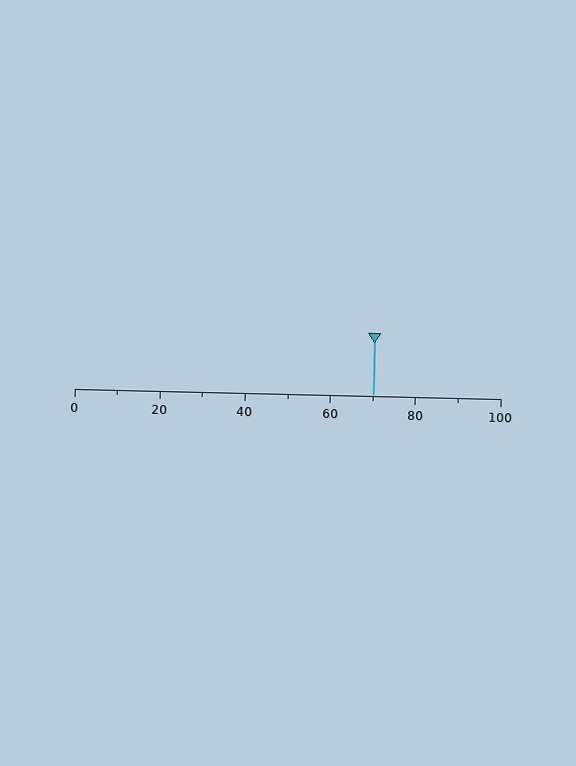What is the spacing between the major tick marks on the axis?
The major ticks are spaced 20 apart.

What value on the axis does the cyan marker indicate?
The marker indicates approximately 70.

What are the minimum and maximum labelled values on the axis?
The axis runs from 0 to 100.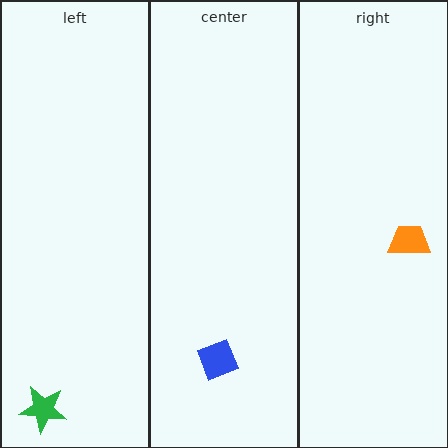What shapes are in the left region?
The green star.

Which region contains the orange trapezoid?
The right region.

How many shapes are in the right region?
1.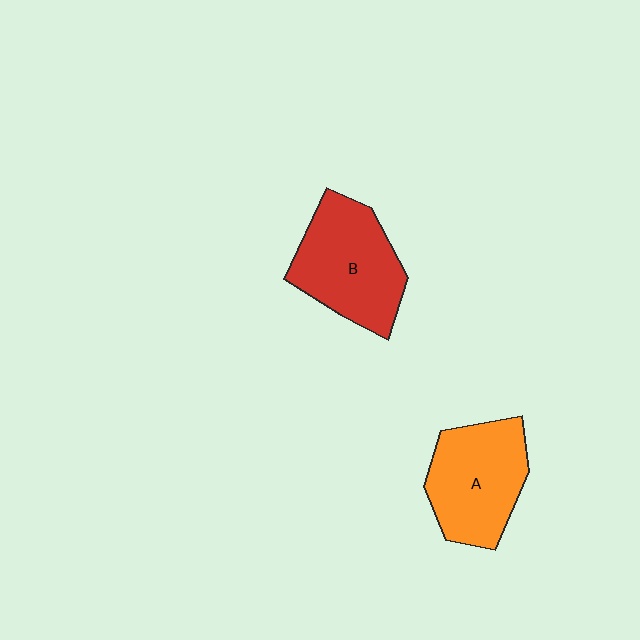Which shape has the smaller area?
Shape A (orange).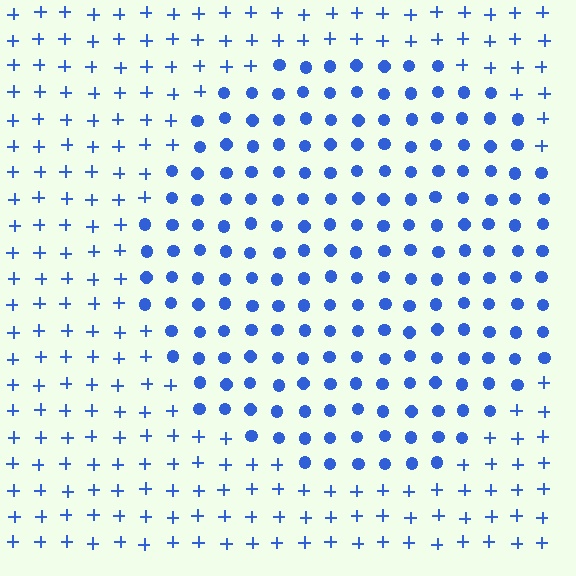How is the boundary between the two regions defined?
The boundary is defined by a change in element shape: circles inside vs. plus signs outside. All elements share the same color and spacing.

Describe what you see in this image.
The image is filled with small blue elements arranged in a uniform grid. A circle-shaped region contains circles, while the surrounding area contains plus signs. The boundary is defined purely by the change in element shape.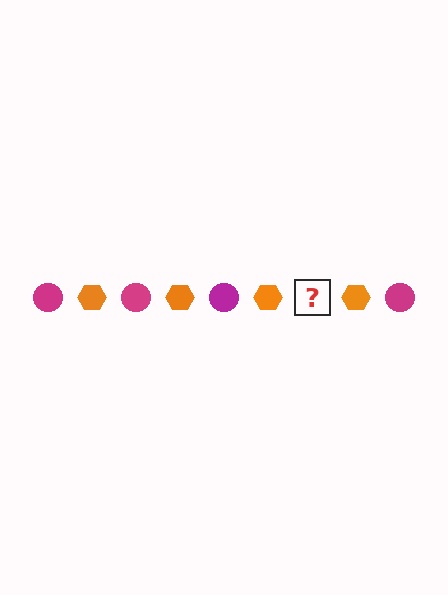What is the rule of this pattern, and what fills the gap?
The rule is that the pattern alternates between magenta circle and orange hexagon. The gap should be filled with a magenta circle.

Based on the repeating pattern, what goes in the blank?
The blank should be a magenta circle.